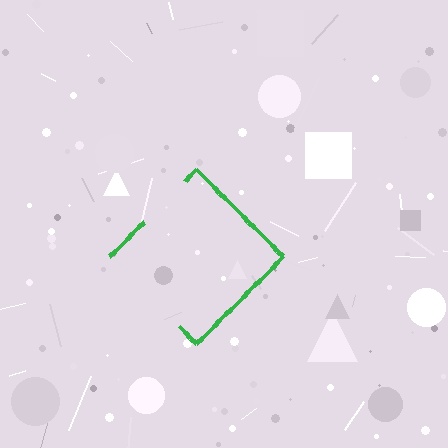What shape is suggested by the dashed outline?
The dashed outline suggests a diamond.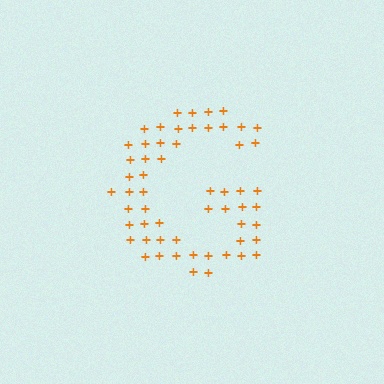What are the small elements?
The small elements are plus signs.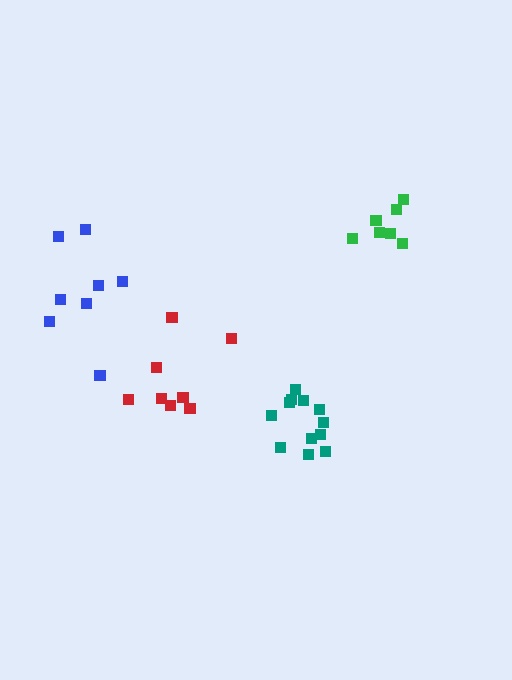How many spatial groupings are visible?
There are 4 spatial groupings.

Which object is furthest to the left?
The blue cluster is leftmost.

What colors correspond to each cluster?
The clusters are colored: green, teal, blue, red.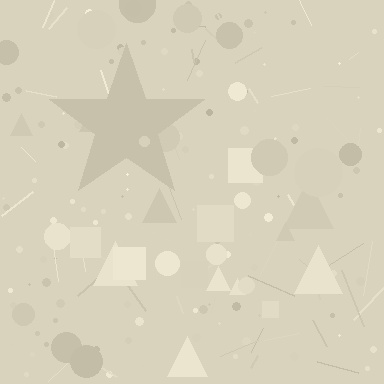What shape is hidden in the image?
A star is hidden in the image.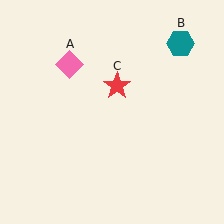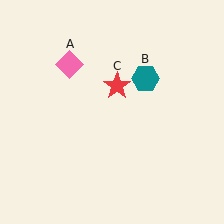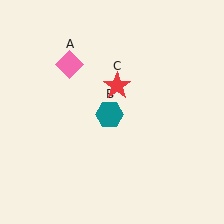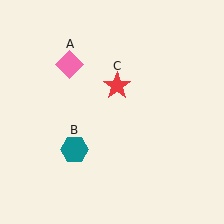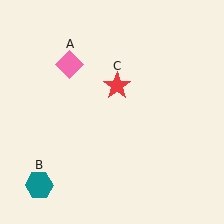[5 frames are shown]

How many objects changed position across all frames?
1 object changed position: teal hexagon (object B).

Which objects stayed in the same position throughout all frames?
Pink diamond (object A) and red star (object C) remained stationary.